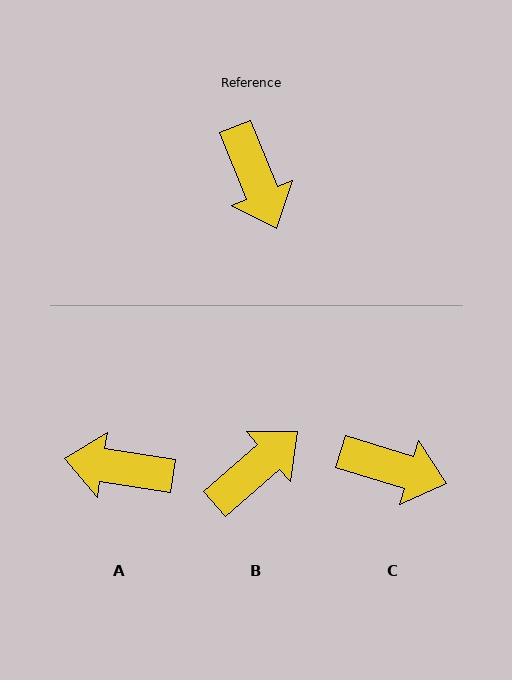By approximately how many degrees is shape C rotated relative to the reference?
Approximately 51 degrees counter-clockwise.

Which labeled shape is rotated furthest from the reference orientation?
A, about 121 degrees away.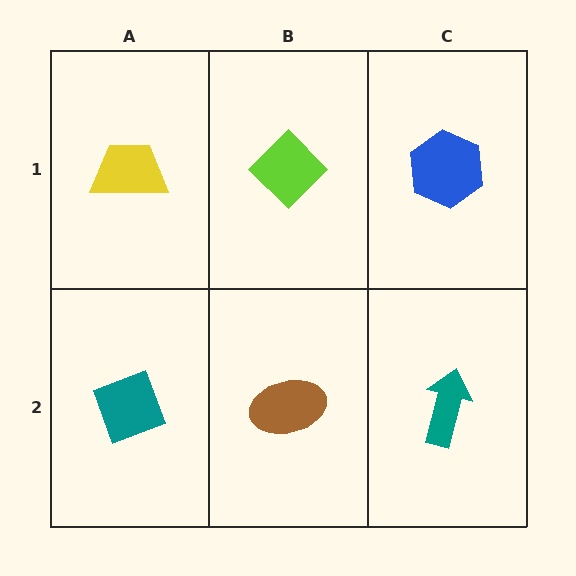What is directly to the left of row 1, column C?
A lime diamond.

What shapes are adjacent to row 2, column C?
A blue hexagon (row 1, column C), a brown ellipse (row 2, column B).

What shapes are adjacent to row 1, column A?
A teal diamond (row 2, column A), a lime diamond (row 1, column B).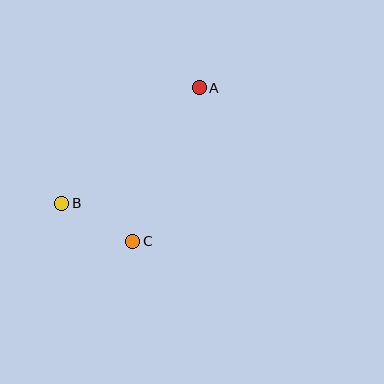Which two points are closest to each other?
Points B and C are closest to each other.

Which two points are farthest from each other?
Points A and B are farthest from each other.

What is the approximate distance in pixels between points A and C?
The distance between A and C is approximately 167 pixels.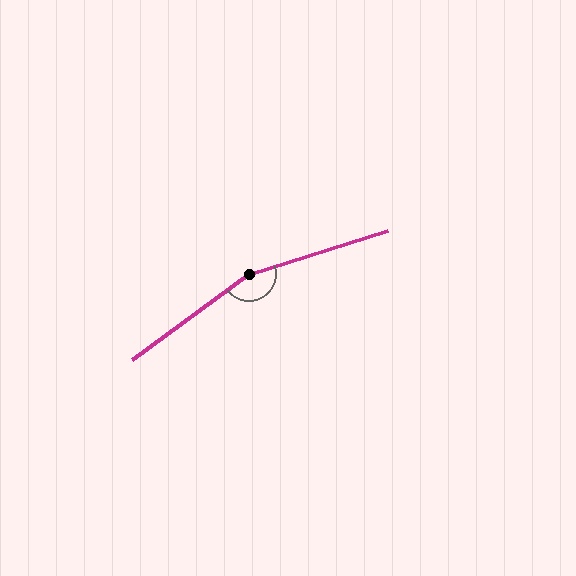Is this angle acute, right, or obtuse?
It is obtuse.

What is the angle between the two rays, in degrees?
Approximately 161 degrees.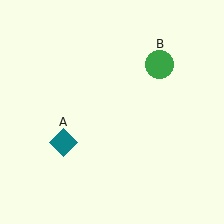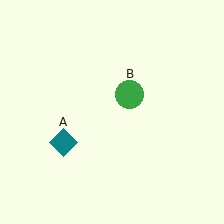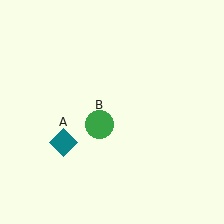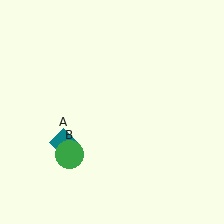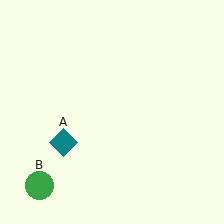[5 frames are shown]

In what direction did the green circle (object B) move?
The green circle (object B) moved down and to the left.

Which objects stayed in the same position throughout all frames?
Teal diamond (object A) remained stationary.